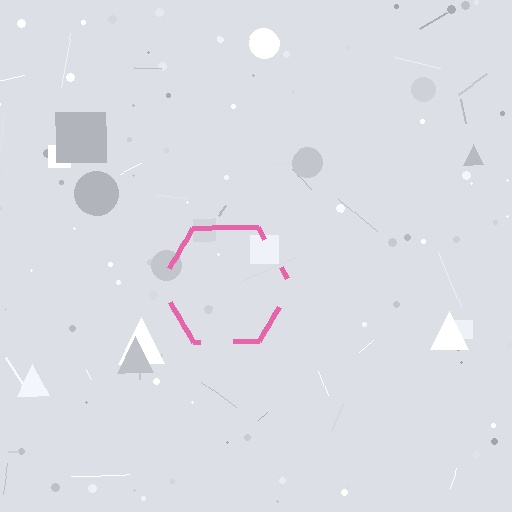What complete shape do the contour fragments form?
The contour fragments form a hexagon.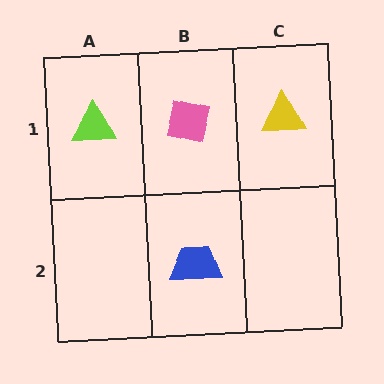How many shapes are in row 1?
3 shapes.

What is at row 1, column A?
A lime triangle.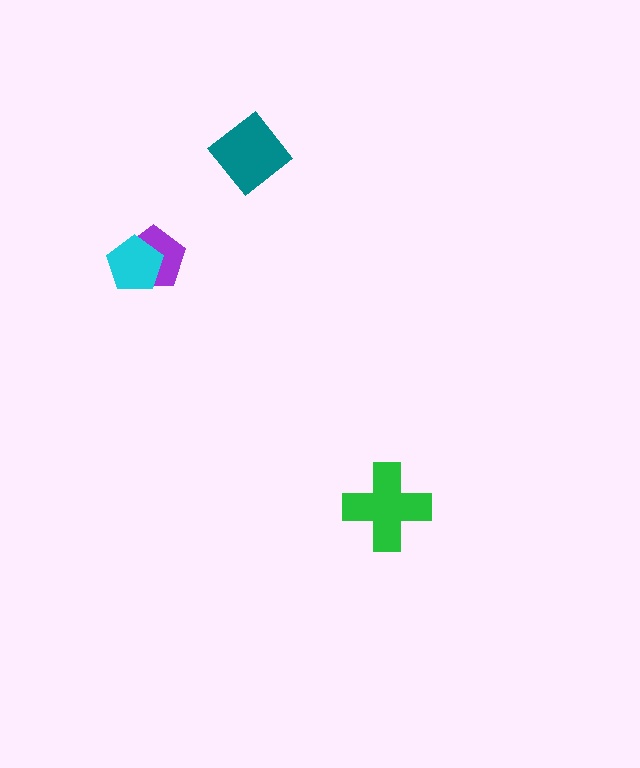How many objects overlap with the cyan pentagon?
1 object overlaps with the cyan pentagon.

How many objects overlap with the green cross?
0 objects overlap with the green cross.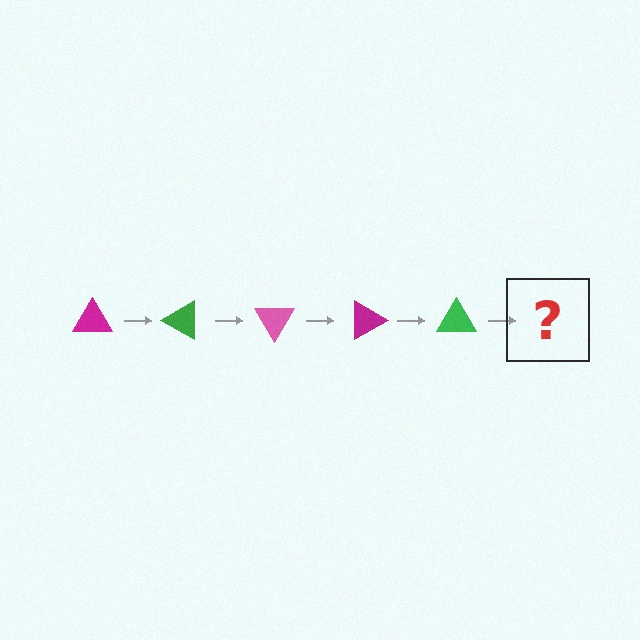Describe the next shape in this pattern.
It should be a pink triangle, rotated 150 degrees from the start.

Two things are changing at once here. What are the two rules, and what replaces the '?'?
The two rules are that it rotates 30 degrees each step and the color cycles through magenta, green, and pink. The '?' should be a pink triangle, rotated 150 degrees from the start.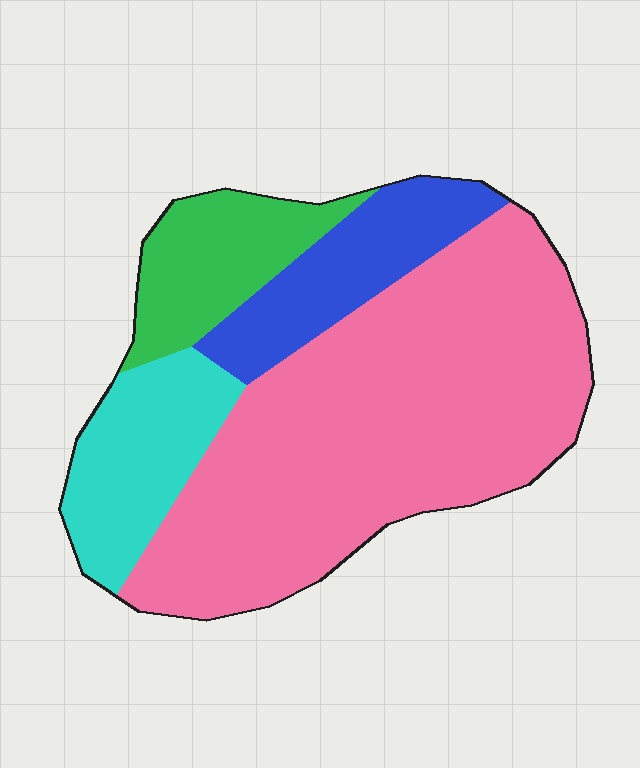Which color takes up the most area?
Pink, at roughly 60%.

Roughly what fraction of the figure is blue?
Blue takes up about one eighth (1/8) of the figure.